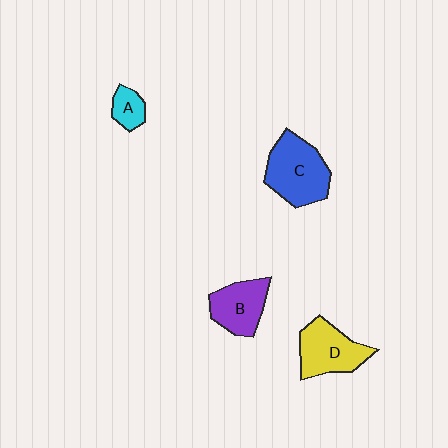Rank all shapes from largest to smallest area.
From largest to smallest: C (blue), D (yellow), B (purple), A (cyan).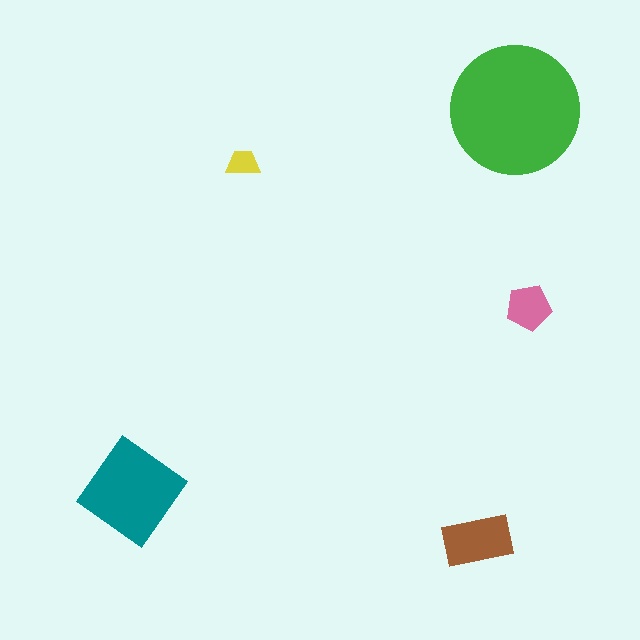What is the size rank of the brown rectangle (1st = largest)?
3rd.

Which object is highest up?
The green circle is topmost.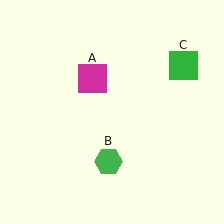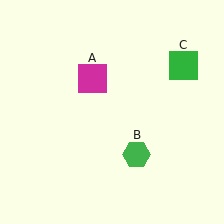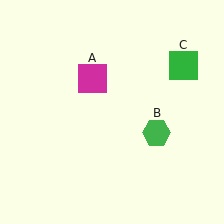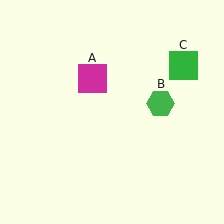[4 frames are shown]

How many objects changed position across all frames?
1 object changed position: green hexagon (object B).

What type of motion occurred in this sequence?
The green hexagon (object B) rotated counterclockwise around the center of the scene.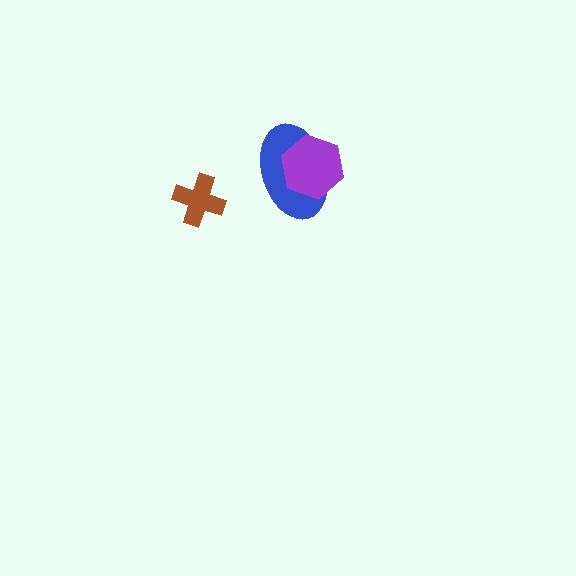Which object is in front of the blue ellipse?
The purple hexagon is in front of the blue ellipse.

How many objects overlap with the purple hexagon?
1 object overlaps with the purple hexagon.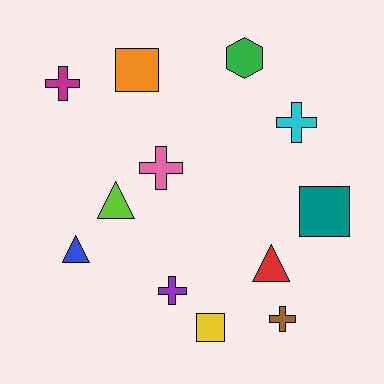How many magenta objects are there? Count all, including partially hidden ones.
There is 1 magenta object.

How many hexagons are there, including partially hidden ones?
There is 1 hexagon.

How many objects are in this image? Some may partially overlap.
There are 12 objects.